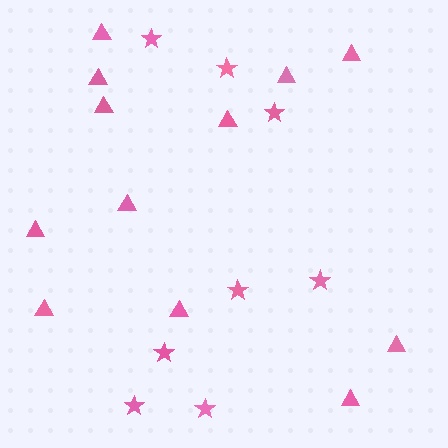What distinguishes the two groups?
There are 2 groups: one group of stars (8) and one group of triangles (12).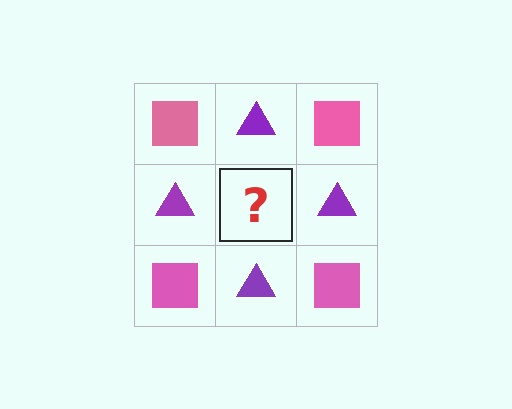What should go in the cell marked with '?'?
The missing cell should contain a pink square.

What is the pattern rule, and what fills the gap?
The rule is that it alternates pink square and purple triangle in a checkerboard pattern. The gap should be filled with a pink square.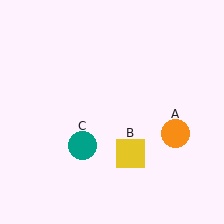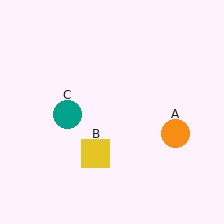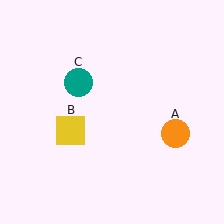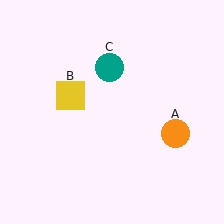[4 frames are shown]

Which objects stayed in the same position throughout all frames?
Orange circle (object A) remained stationary.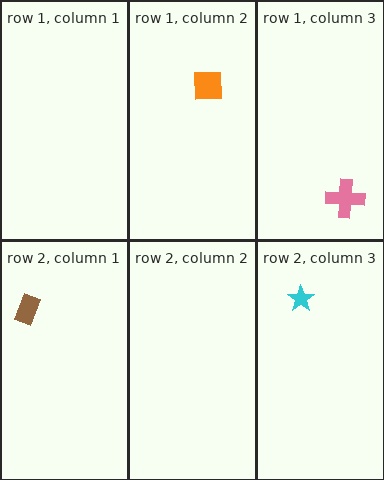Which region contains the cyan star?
The row 2, column 3 region.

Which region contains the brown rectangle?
The row 2, column 1 region.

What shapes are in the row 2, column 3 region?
The cyan star.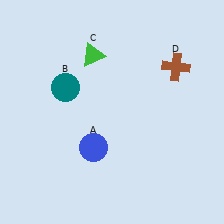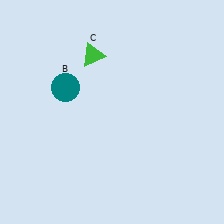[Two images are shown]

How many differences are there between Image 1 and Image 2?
There are 2 differences between the two images.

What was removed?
The blue circle (A), the brown cross (D) were removed in Image 2.